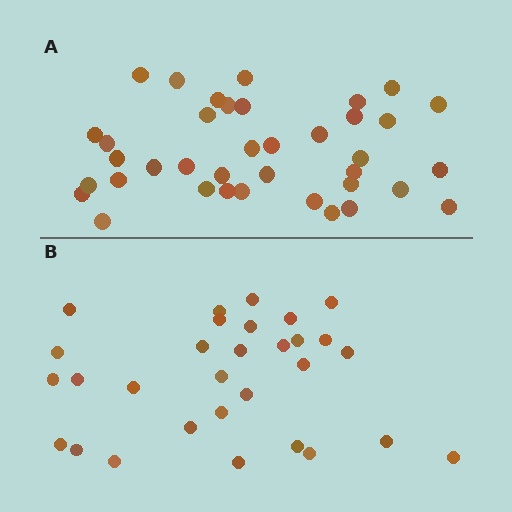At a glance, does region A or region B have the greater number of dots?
Region A (the top region) has more dots.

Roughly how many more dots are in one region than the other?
Region A has roughly 8 or so more dots than region B.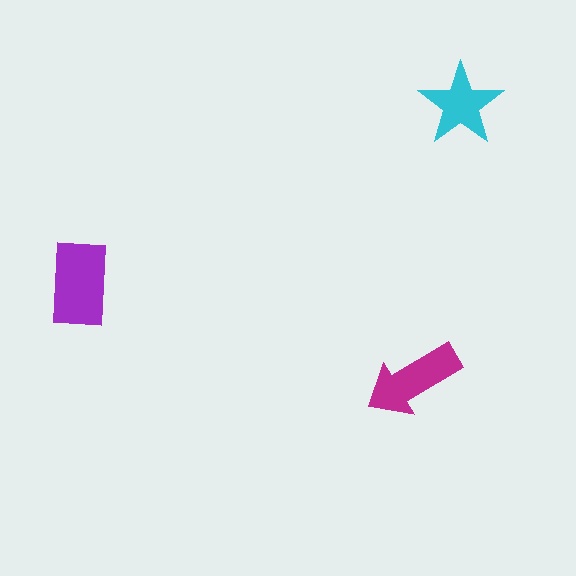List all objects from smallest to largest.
The cyan star, the magenta arrow, the purple rectangle.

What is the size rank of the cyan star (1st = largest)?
3rd.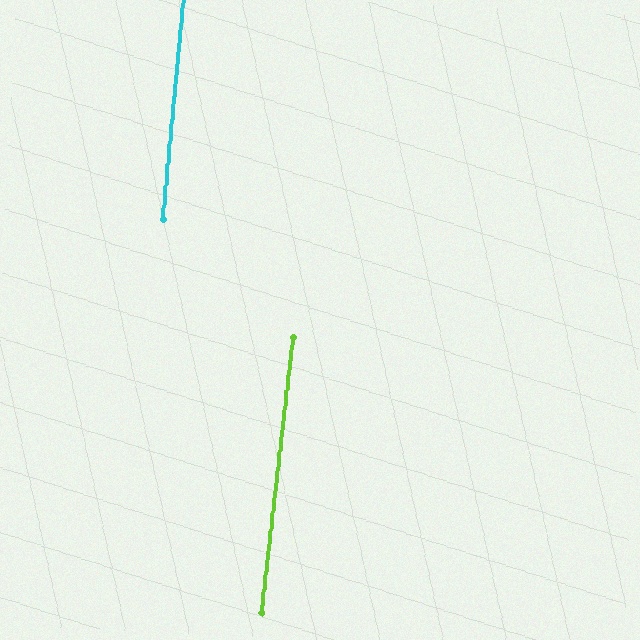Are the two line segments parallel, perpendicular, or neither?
Parallel — their directions differ by only 1.1°.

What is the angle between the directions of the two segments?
Approximately 1 degree.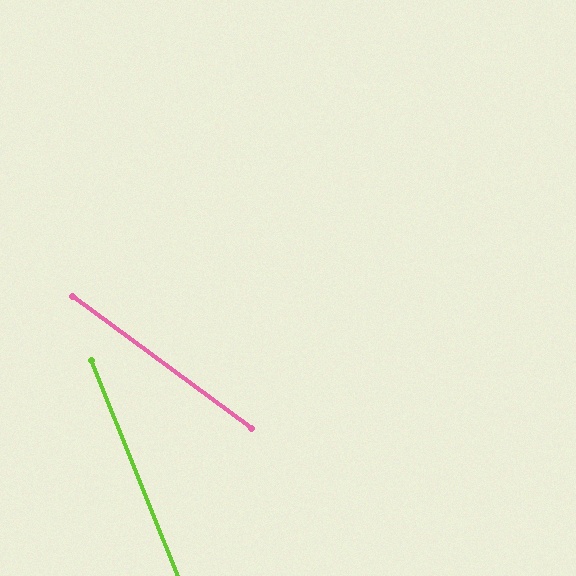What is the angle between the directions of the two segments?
Approximately 32 degrees.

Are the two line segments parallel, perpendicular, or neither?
Neither parallel nor perpendicular — they differ by about 32°.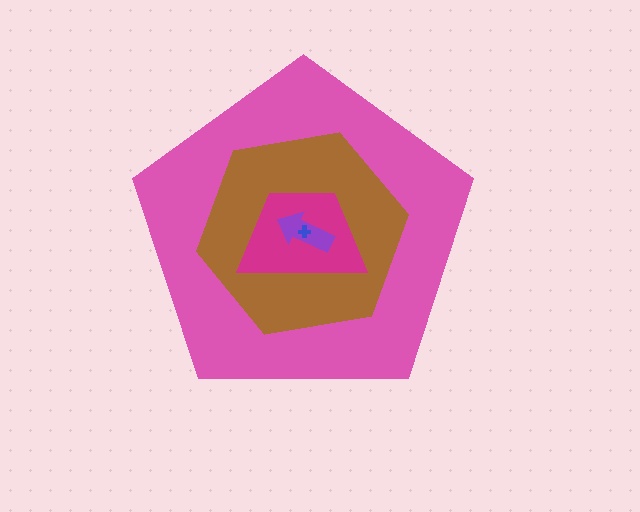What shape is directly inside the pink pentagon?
The brown hexagon.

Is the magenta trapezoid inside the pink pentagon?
Yes.